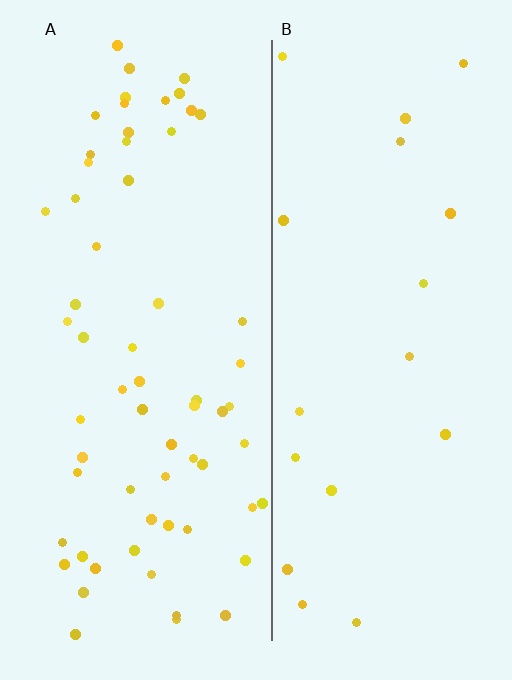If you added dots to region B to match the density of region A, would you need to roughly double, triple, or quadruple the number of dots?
Approximately triple.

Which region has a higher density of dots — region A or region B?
A (the left).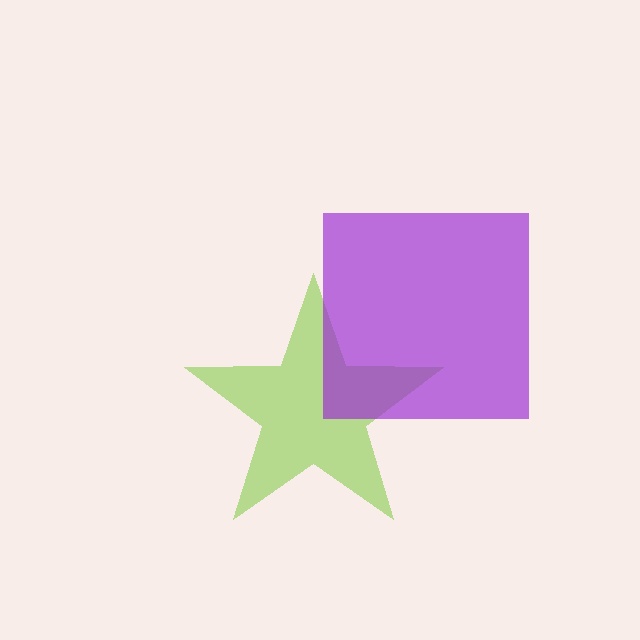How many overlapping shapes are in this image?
There are 2 overlapping shapes in the image.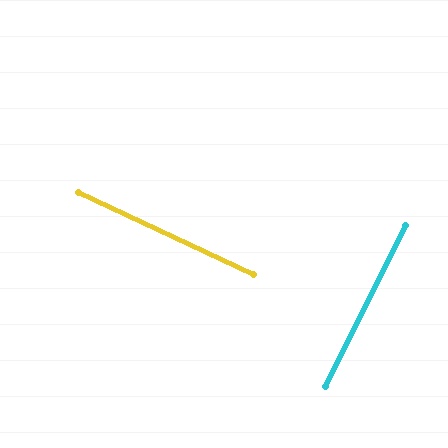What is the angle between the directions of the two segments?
Approximately 89 degrees.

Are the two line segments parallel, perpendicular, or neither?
Perpendicular — they meet at approximately 89°.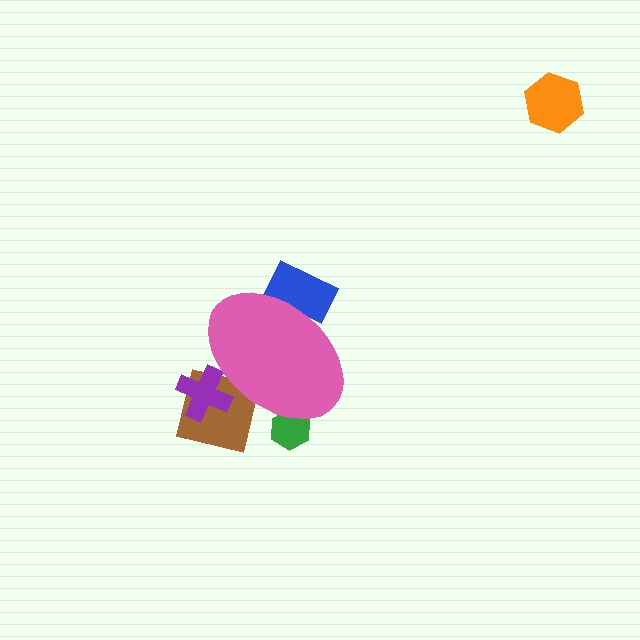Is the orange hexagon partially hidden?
No, the orange hexagon is fully visible.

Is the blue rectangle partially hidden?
Yes, the blue rectangle is partially hidden behind the pink ellipse.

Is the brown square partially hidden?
Yes, the brown square is partially hidden behind the pink ellipse.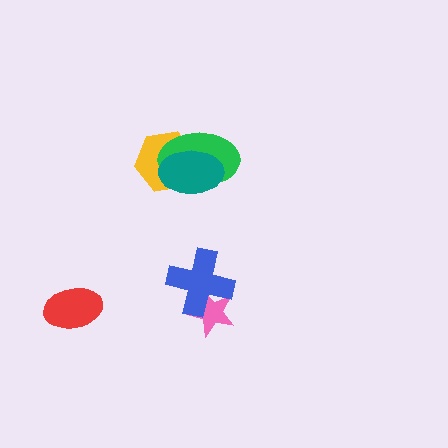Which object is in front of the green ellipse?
The teal ellipse is in front of the green ellipse.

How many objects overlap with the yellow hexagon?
2 objects overlap with the yellow hexagon.